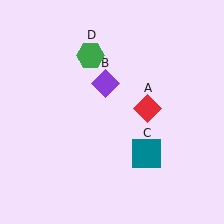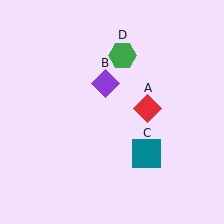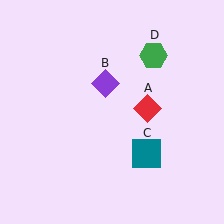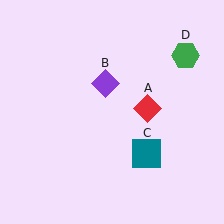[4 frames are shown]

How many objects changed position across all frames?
1 object changed position: green hexagon (object D).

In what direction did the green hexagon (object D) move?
The green hexagon (object D) moved right.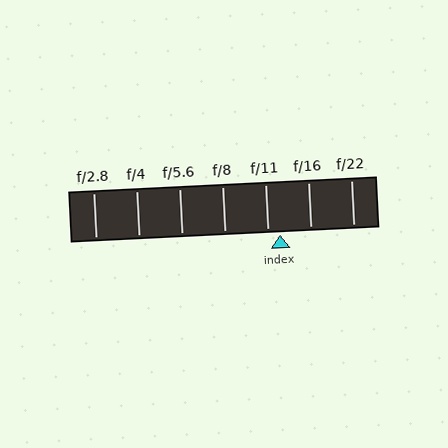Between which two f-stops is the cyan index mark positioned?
The index mark is between f/11 and f/16.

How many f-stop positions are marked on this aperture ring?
There are 7 f-stop positions marked.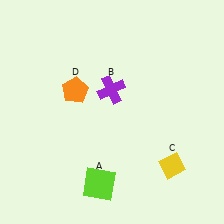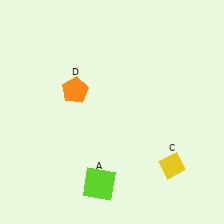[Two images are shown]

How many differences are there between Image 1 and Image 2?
There is 1 difference between the two images.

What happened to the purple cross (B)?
The purple cross (B) was removed in Image 2. It was in the top-left area of Image 1.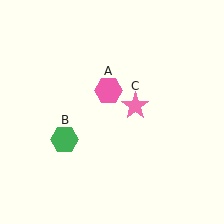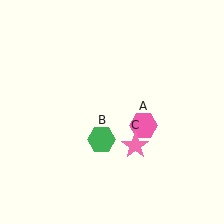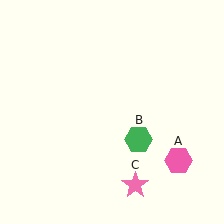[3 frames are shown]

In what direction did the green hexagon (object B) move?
The green hexagon (object B) moved right.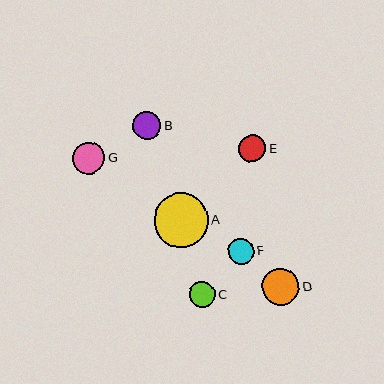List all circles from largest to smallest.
From largest to smallest: A, D, G, B, E, C, F.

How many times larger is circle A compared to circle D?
Circle A is approximately 1.5 times the size of circle D.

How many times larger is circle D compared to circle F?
Circle D is approximately 1.4 times the size of circle F.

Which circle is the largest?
Circle A is the largest with a size of approximately 54 pixels.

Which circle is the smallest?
Circle F is the smallest with a size of approximately 26 pixels.